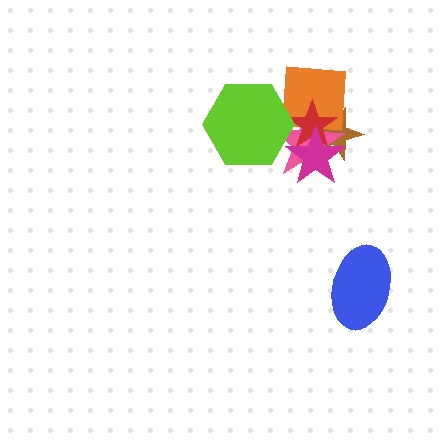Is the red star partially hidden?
Yes, it is partially covered by another shape.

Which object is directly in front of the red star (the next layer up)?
The lime hexagon is directly in front of the red star.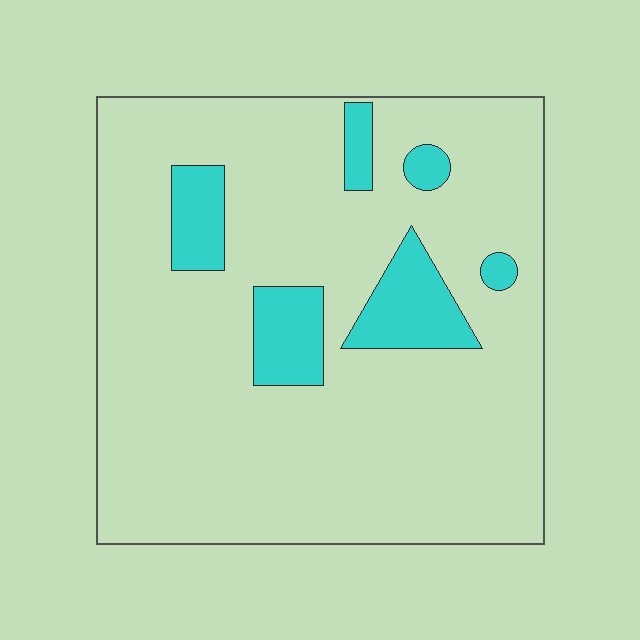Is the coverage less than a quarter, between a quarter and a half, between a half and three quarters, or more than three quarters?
Less than a quarter.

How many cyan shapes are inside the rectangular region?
6.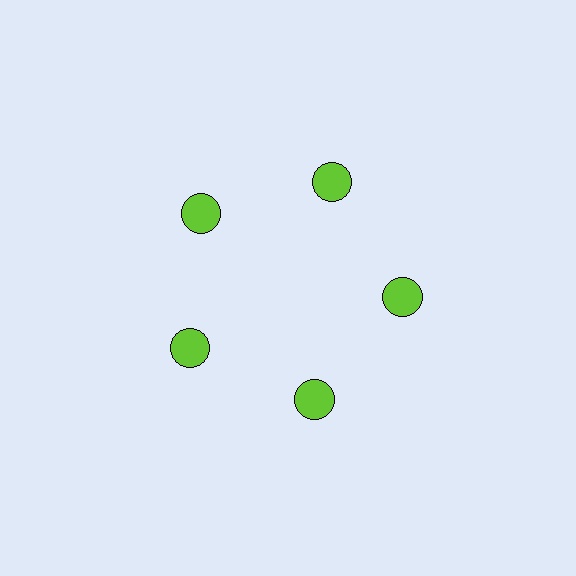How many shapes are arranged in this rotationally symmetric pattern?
There are 5 shapes, arranged in 5 groups of 1.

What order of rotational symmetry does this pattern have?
This pattern has 5-fold rotational symmetry.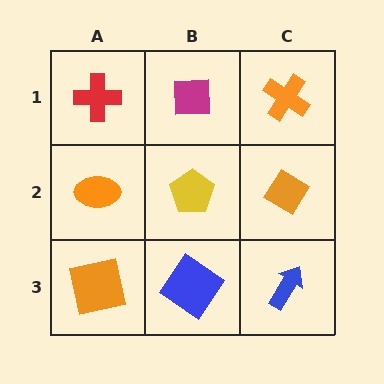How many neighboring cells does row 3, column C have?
2.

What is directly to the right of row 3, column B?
A blue arrow.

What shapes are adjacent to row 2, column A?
A red cross (row 1, column A), an orange square (row 3, column A), a yellow pentagon (row 2, column B).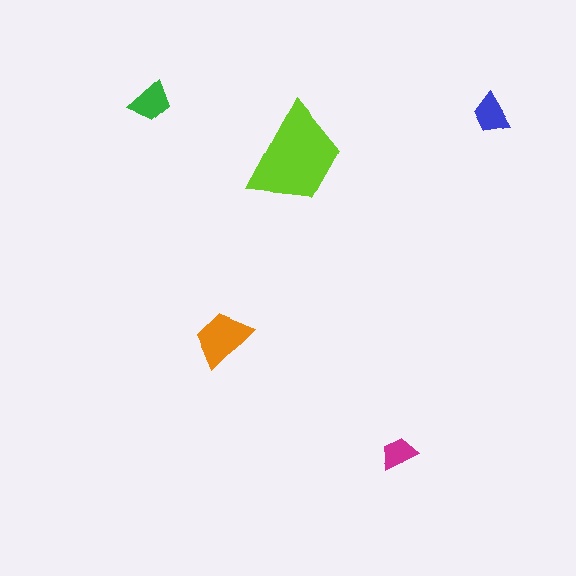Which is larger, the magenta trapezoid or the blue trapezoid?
The blue one.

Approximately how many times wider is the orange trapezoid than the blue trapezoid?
About 1.5 times wider.